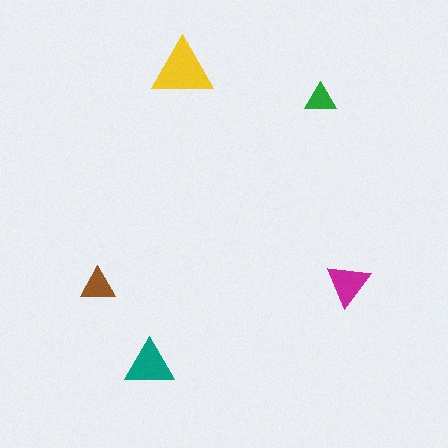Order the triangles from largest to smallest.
the yellow one, the teal one, the magenta one, the brown one, the green one.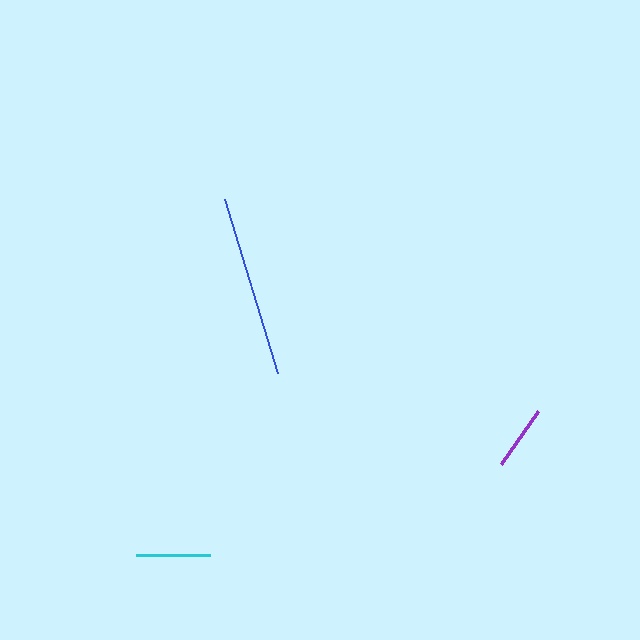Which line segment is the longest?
The blue line is the longest at approximately 181 pixels.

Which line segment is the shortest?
The purple line is the shortest at approximately 64 pixels.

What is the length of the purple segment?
The purple segment is approximately 64 pixels long.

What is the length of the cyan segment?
The cyan segment is approximately 74 pixels long.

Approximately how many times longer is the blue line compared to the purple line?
The blue line is approximately 2.8 times the length of the purple line.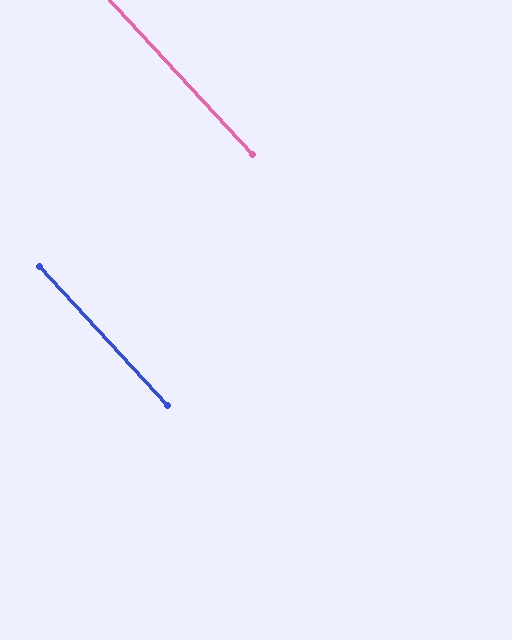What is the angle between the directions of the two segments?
Approximately 0 degrees.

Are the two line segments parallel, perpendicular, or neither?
Parallel — their directions differ by only 0.2°.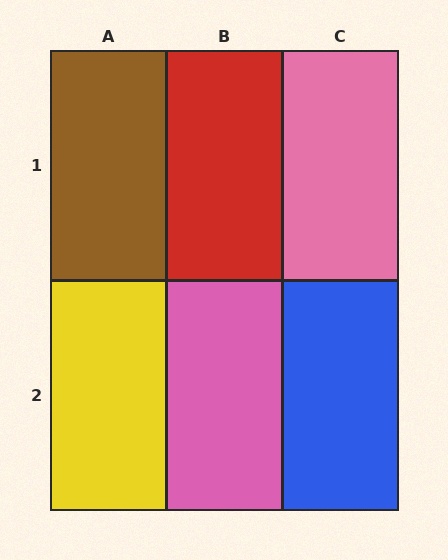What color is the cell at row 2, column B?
Pink.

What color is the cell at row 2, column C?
Blue.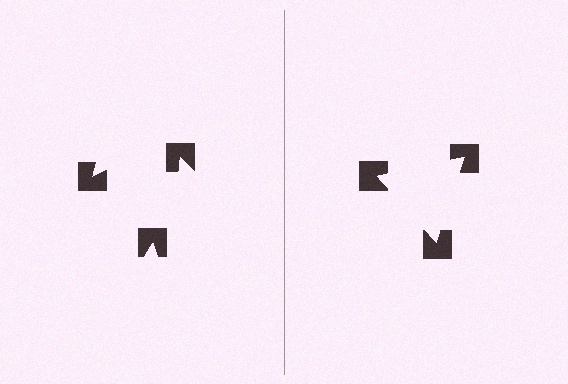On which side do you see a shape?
An illusory triangle appears on the right side. On the left side the wedge cuts are rotated, so no coherent shape forms.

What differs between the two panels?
The notched squares are positioned identically on both sides; only the wedge orientations differ. On the right they align to a triangle; on the left they are misaligned.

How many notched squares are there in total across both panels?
6 — 3 on each side.